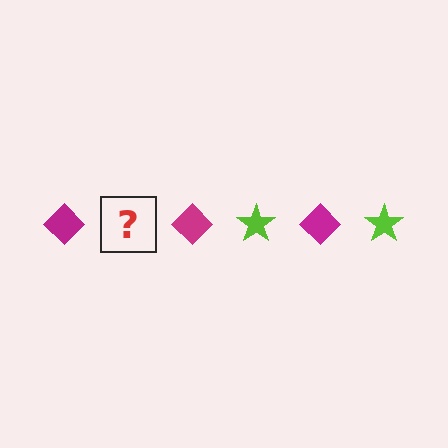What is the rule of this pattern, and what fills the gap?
The rule is that the pattern alternates between magenta diamond and lime star. The gap should be filled with a lime star.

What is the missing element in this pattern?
The missing element is a lime star.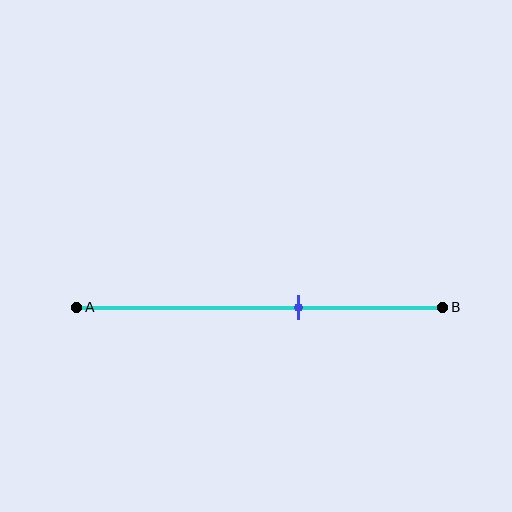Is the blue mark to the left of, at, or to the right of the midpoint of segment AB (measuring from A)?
The blue mark is to the right of the midpoint of segment AB.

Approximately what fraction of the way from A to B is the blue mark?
The blue mark is approximately 60% of the way from A to B.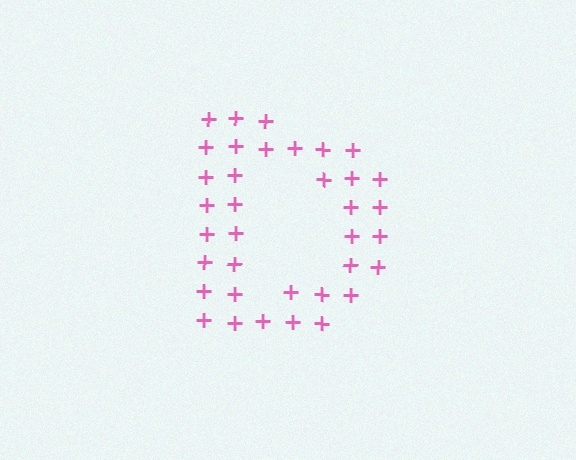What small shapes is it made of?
It is made of small plus signs.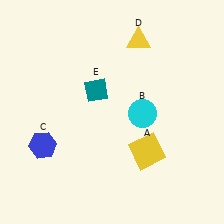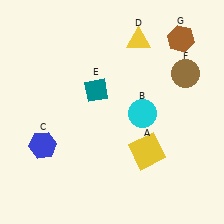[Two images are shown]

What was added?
A brown circle (F), a brown hexagon (G) were added in Image 2.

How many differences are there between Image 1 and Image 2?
There are 2 differences between the two images.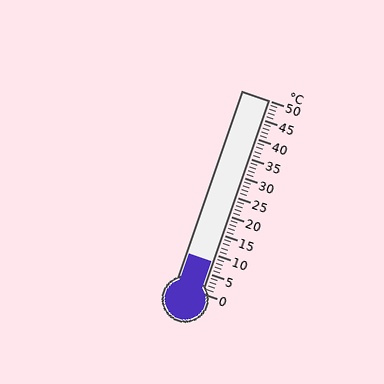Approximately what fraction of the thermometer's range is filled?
The thermometer is filled to approximately 15% of its range.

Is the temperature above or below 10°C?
The temperature is below 10°C.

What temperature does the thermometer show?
The thermometer shows approximately 8°C.